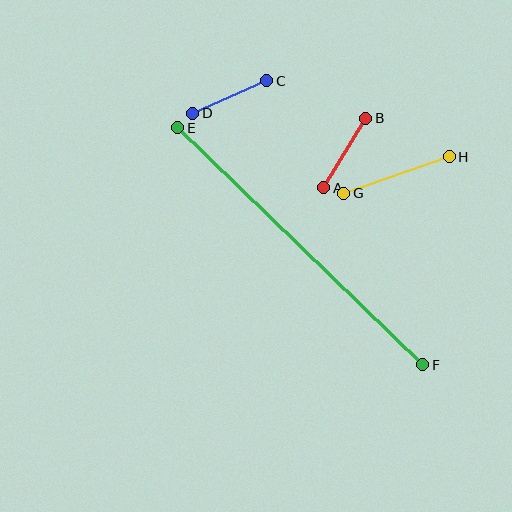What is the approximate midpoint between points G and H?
The midpoint is at approximately (397, 175) pixels.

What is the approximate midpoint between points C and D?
The midpoint is at approximately (230, 97) pixels.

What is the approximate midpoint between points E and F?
The midpoint is at approximately (300, 246) pixels.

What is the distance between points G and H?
The distance is approximately 112 pixels.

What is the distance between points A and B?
The distance is approximately 81 pixels.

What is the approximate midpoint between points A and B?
The midpoint is at approximately (345, 153) pixels.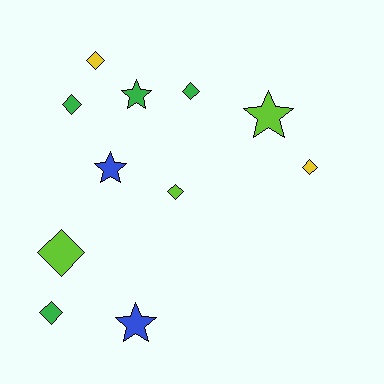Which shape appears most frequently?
Diamond, with 7 objects.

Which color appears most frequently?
Green, with 4 objects.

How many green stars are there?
There is 1 green star.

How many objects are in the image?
There are 11 objects.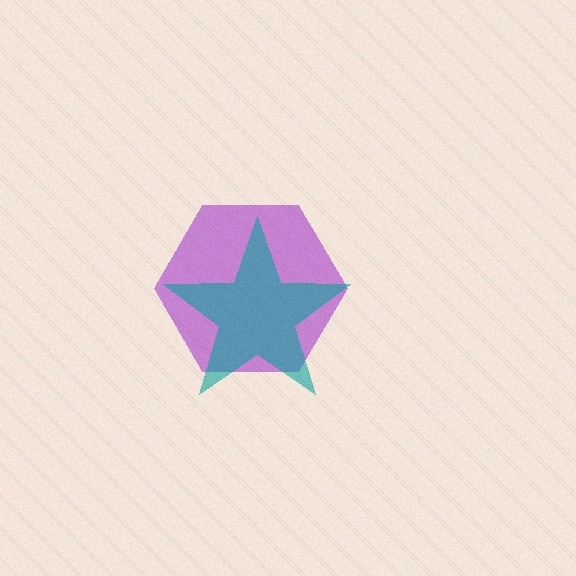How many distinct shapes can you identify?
There are 2 distinct shapes: a purple hexagon, a teal star.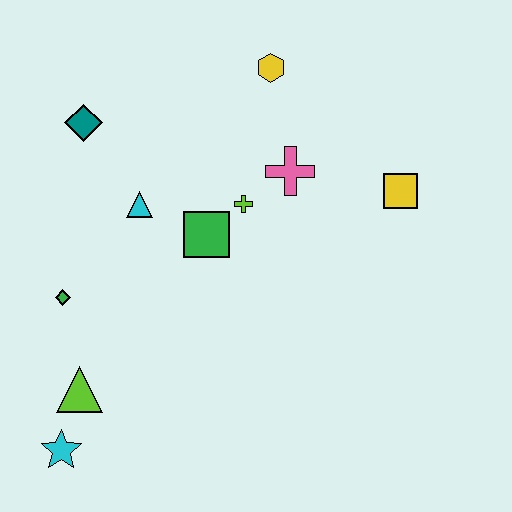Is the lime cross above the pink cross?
No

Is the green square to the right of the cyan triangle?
Yes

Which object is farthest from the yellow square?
The cyan star is farthest from the yellow square.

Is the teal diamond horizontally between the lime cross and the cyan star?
Yes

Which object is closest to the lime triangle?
The cyan star is closest to the lime triangle.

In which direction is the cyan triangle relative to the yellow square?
The cyan triangle is to the left of the yellow square.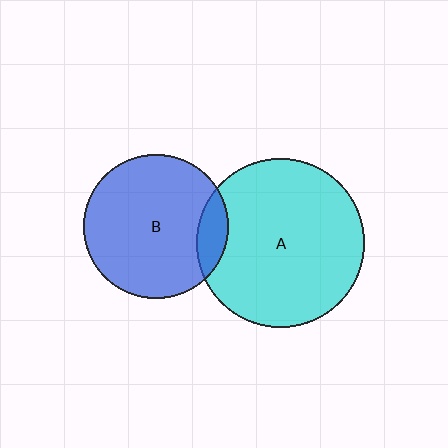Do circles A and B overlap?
Yes.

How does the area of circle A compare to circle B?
Approximately 1.4 times.